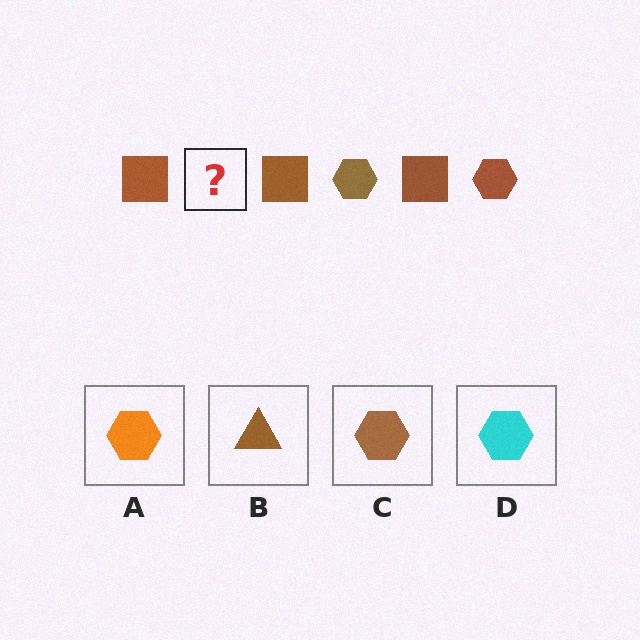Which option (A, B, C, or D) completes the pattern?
C.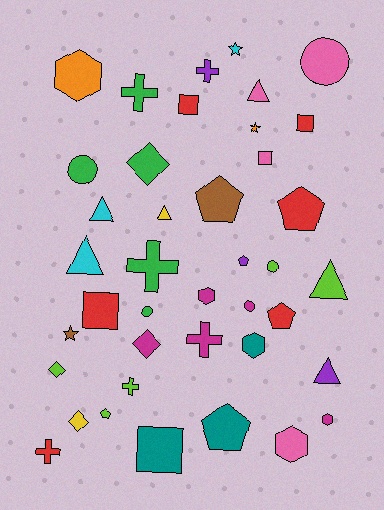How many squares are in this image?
There are 5 squares.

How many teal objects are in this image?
There are 3 teal objects.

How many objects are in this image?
There are 40 objects.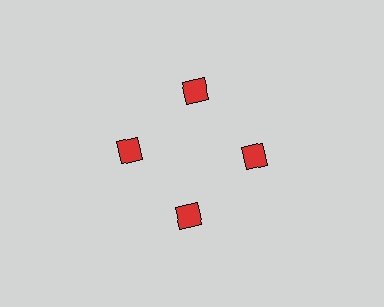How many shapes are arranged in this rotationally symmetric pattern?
There are 4 shapes, arranged in 4 groups of 1.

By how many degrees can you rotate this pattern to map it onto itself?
The pattern maps onto itself every 90 degrees of rotation.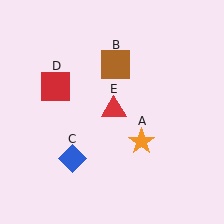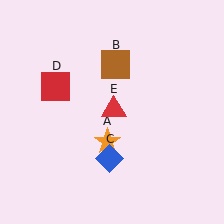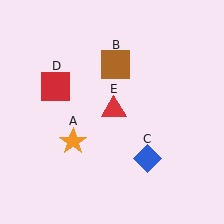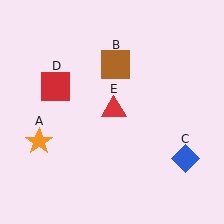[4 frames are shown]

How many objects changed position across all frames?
2 objects changed position: orange star (object A), blue diamond (object C).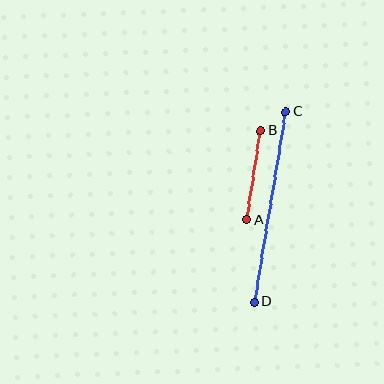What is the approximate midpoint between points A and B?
The midpoint is at approximately (254, 175) pixels.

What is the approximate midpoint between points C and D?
The midpoint is at approximately (270, 207) pixels.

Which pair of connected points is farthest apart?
Points C and D are farthest apart.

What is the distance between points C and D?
The distance is approximately 193 pixels.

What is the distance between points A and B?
The distance is approximately 90 pixels.